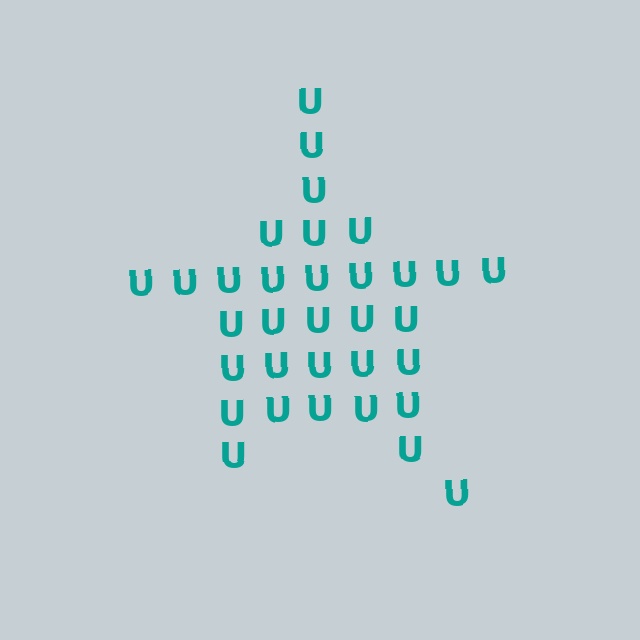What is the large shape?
The large shape is a star.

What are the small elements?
The small elements are letter U's.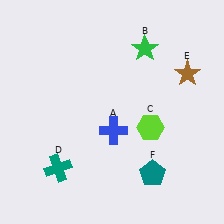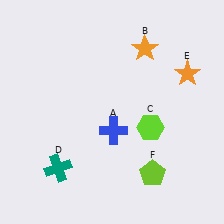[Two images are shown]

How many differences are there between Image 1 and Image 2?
There are 3 differences between the two images.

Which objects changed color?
B changed from green to orange. E changed from brown to orange. F changed from teal to lime.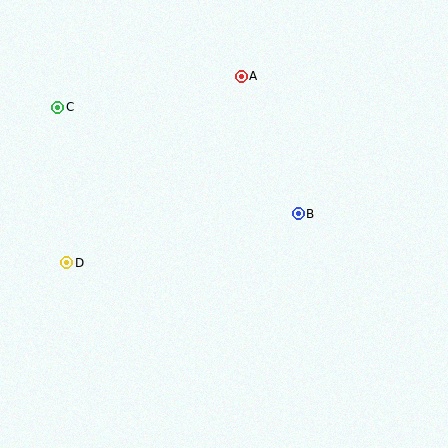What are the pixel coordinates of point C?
Point C is at (58, 107).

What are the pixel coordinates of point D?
Point D is at (67, 263).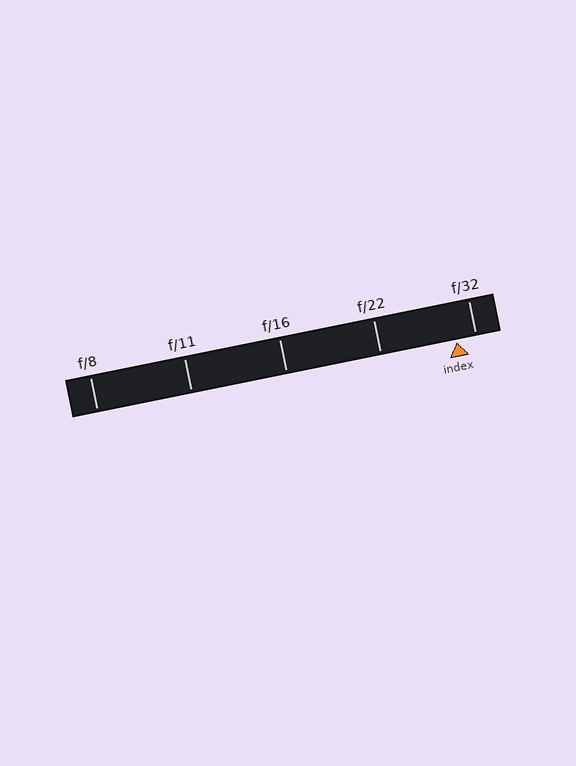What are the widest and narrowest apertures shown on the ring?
The widest aperture shown is f/8 and the narrowest is f/32.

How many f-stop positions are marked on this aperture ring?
There are 5 f-stop positions marked.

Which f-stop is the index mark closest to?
The index mark is closest to f/32.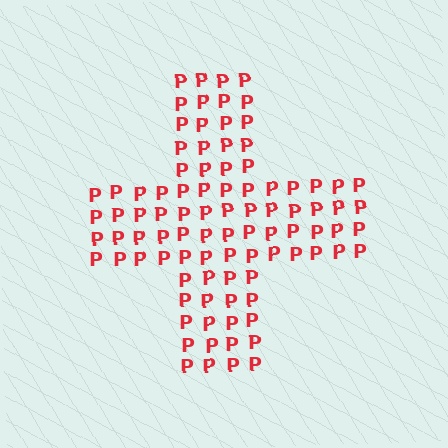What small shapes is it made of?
It is made of small letter P's.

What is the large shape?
The large shape is a cross.